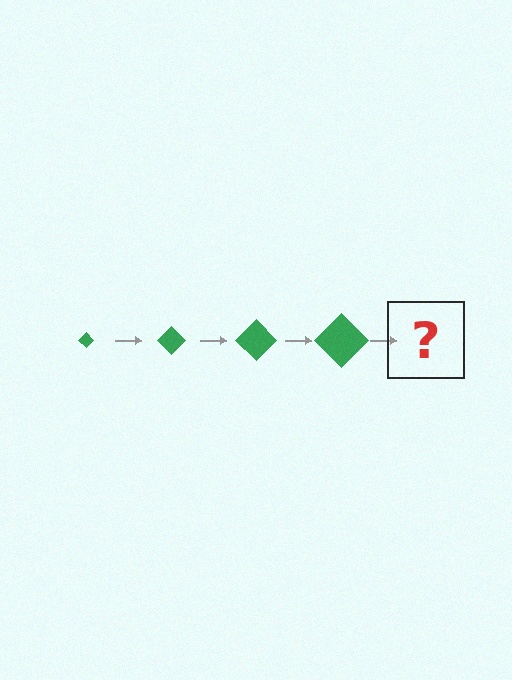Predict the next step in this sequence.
The next step is a green diamond, larger than the previous one.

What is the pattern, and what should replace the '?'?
The pattern is that the diamond gets progressively larger each step. The '?' should be a green diamond, larger than the previous one.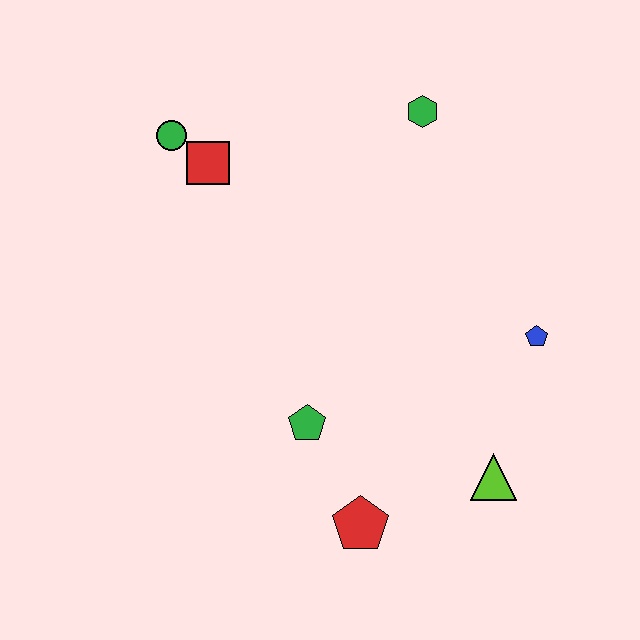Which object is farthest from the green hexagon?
The red pentagon is farthest from the green hexagon.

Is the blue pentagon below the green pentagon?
No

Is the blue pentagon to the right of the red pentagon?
Yes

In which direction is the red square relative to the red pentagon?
The red square is above the red pentagon.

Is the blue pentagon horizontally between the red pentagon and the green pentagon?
No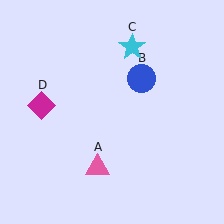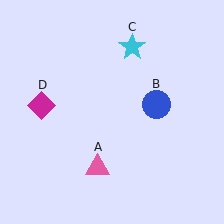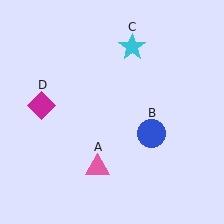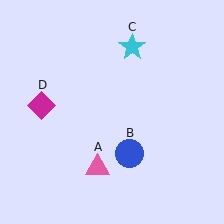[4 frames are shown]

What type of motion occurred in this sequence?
The blue circle (object B) rotated clockwise around the center of the scene.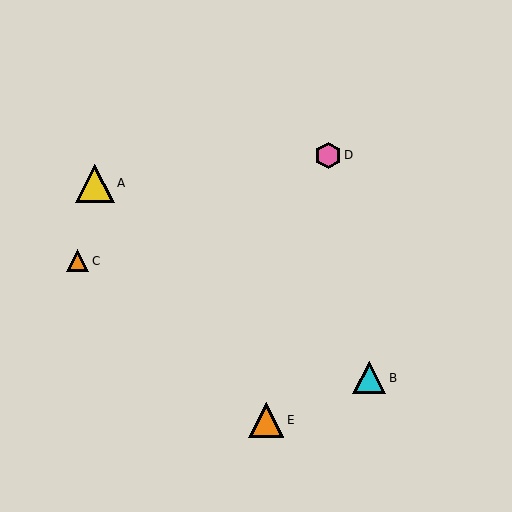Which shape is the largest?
The yellow triangle (labeled A) is the largest.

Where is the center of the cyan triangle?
The center of the cyan triangle is at (369, 378).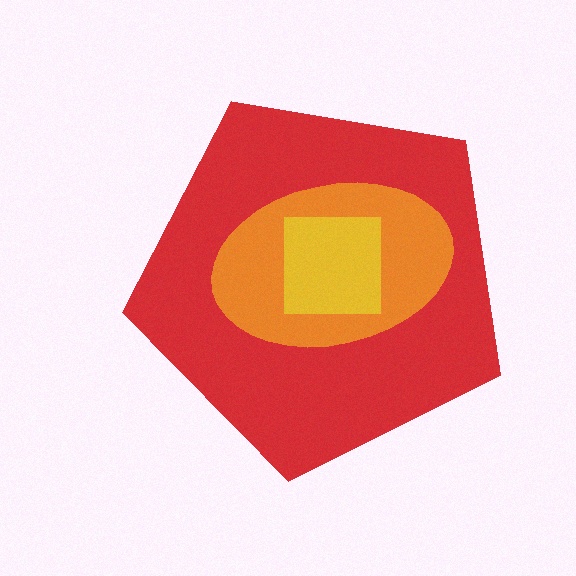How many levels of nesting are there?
3.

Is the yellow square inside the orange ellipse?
Yes.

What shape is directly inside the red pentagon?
The orange ellipse.